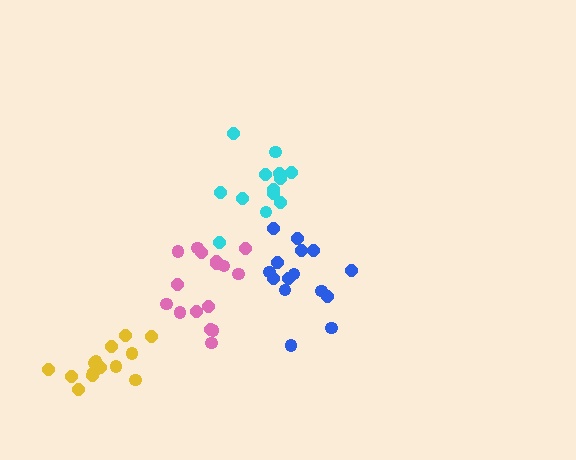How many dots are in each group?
Group 1: 13 dots, Group 2: 15 dots, Group 3: 16 dots, Group 4: 14 dots (58 total).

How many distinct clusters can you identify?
There are 4 distinct clusters.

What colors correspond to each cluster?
The clusters are colored: cyan, blue, pink, yellow.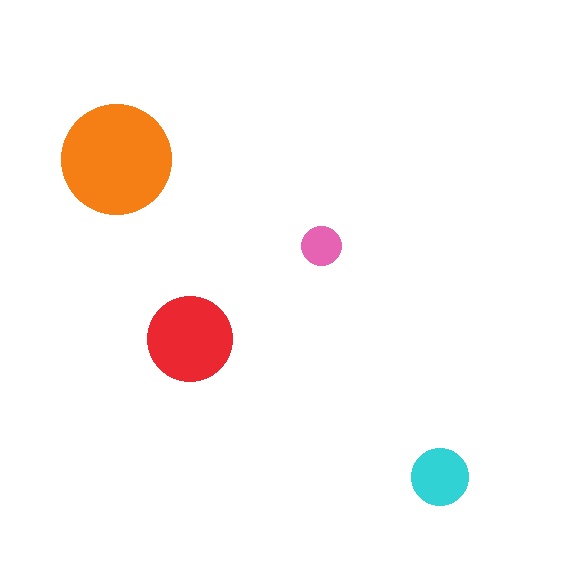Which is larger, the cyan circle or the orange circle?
The orange one.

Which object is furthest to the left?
The orange circle is leftmost.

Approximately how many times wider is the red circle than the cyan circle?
About 1.5 times wider.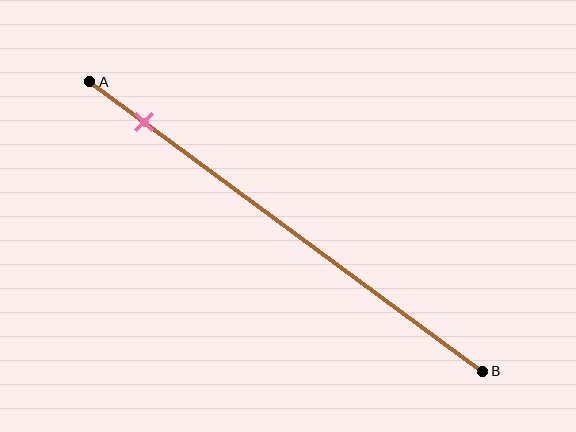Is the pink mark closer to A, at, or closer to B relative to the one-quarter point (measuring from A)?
The pink mark is closer to point A than the one-quarter point of segment AB.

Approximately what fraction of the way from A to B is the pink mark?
The pink mark is approximately 15% of the way from A to B.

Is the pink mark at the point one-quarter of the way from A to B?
No, the mark is at about 15% from A, not at the 25% one-quarter point.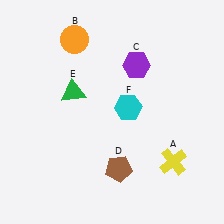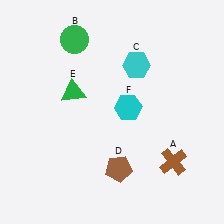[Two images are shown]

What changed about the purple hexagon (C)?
In Image 1, C is purple. In Image 2, it changed to cyan.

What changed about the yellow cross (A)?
In Image 1, A is yellow. In Image 2, it changed to brown.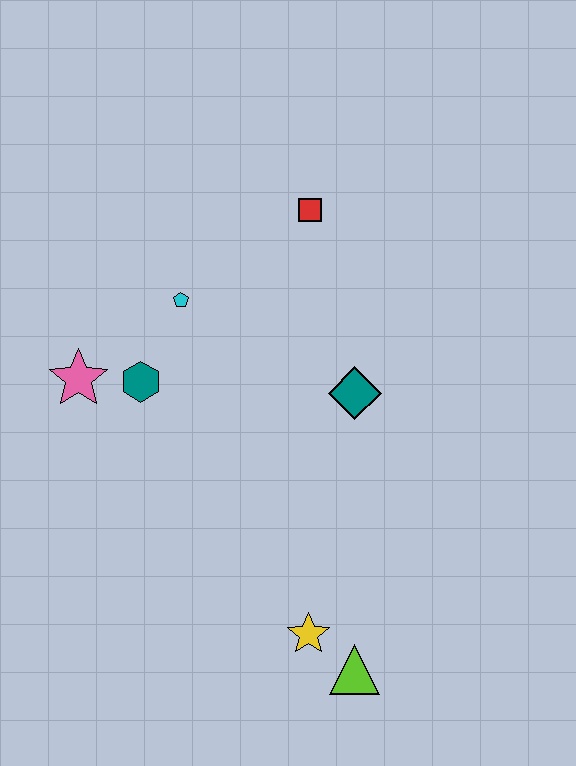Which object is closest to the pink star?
The teal hexagon is closest to the pink star.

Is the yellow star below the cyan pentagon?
Yes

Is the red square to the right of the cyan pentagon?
Yes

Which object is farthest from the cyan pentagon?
The lime triangle is farthest from the cyan pentagon.